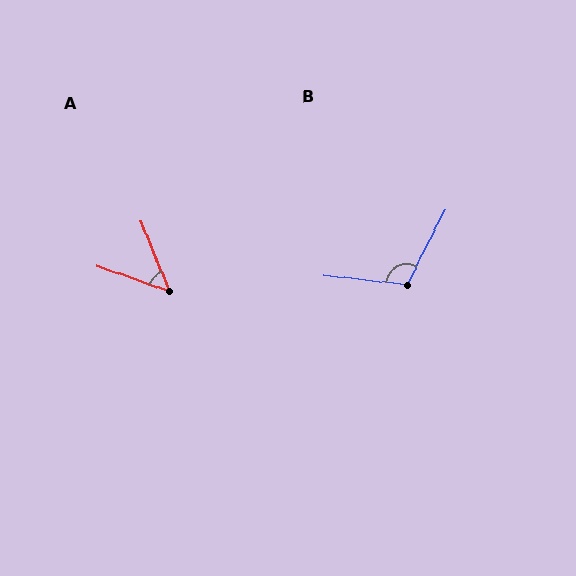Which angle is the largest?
B, at approximately 111 degrees.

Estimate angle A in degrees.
Approximately 49 degrees.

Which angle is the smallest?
A, at approximately 49 degrees.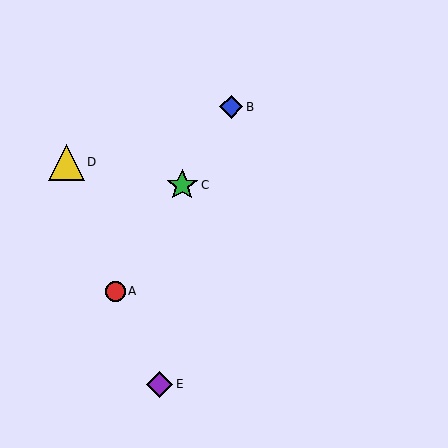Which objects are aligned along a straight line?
Objects A, B, C are aligned along a straight line.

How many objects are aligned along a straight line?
3 objects (A, B, C) are aligned along a straight line.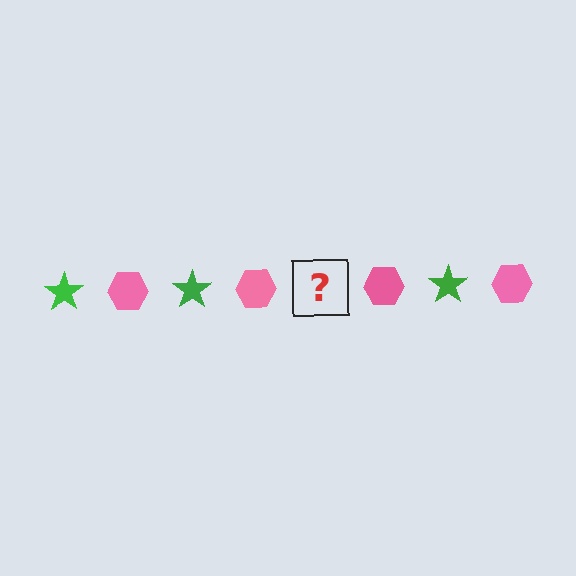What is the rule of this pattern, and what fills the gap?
The rule is that the pattern alternates between green star and pink hexagon. The gap should be filled with a green star.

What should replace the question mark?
The question mark should be replaced with a green star.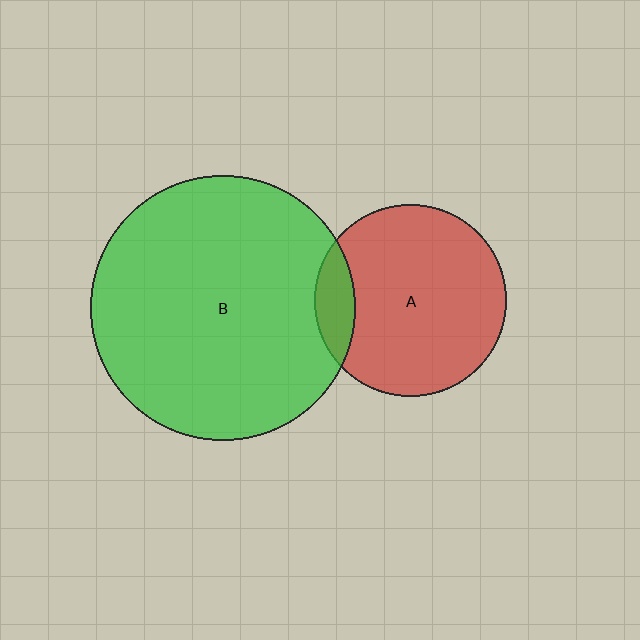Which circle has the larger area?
Circle B (green).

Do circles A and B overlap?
Yes.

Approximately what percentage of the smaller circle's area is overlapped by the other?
Approximately 10%.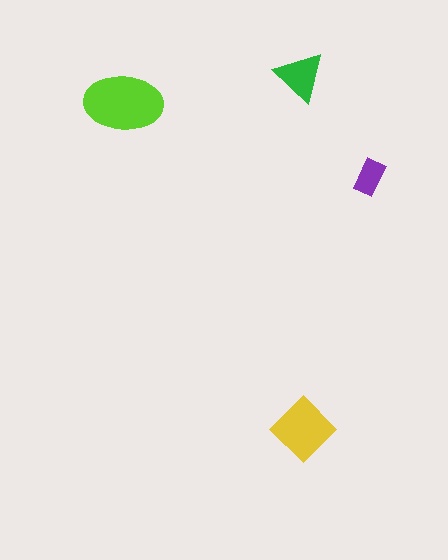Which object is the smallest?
The purple rectangle.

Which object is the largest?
The lime ellipse.